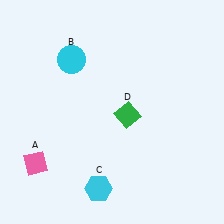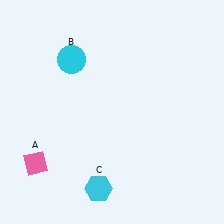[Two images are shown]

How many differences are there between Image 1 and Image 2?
There is 1 difference between the two images.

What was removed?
The green diamond (D) was removed in Image 2.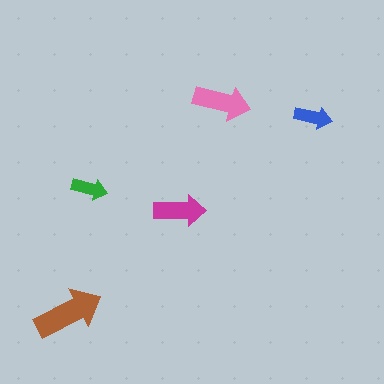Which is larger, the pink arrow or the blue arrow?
The pink one.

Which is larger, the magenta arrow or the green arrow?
The magenta one.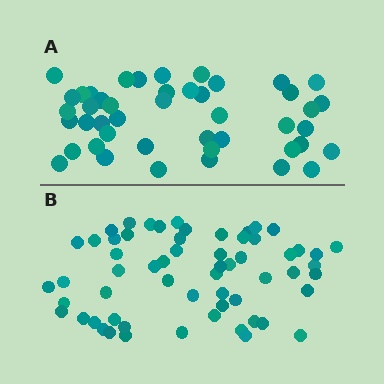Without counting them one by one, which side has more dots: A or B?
Region B (the bottom region) has more dots.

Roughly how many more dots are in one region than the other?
Region B has approximately 15 more dots than region A.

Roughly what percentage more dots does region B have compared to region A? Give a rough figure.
About 35% more.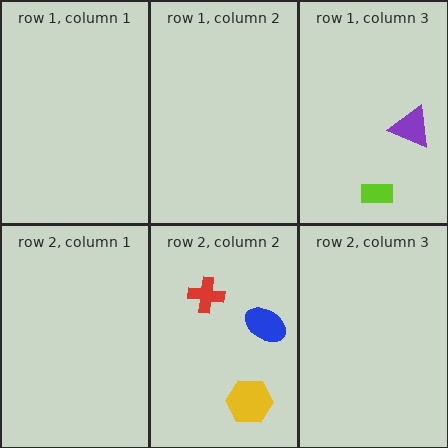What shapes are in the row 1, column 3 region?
The lime rectangle, the purple triangle.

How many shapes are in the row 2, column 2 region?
3.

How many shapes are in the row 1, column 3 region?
2.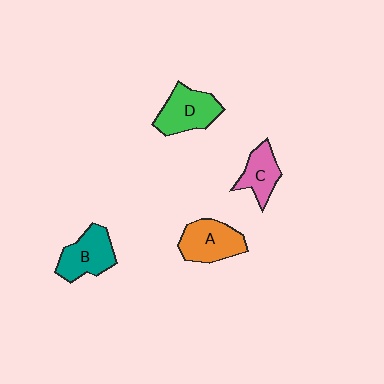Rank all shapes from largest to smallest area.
From largest to smallest: D (green), A (orange), B (teal), C (pink).